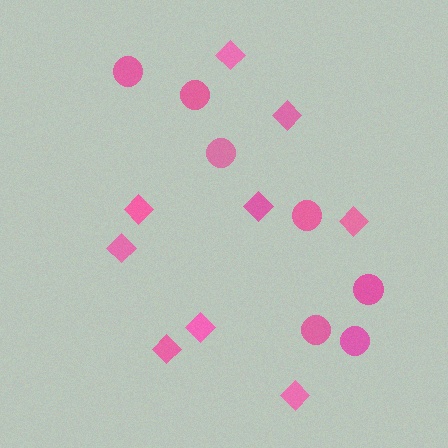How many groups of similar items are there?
There are 2 groups: one group of diamonds (9) and one group of circles (7).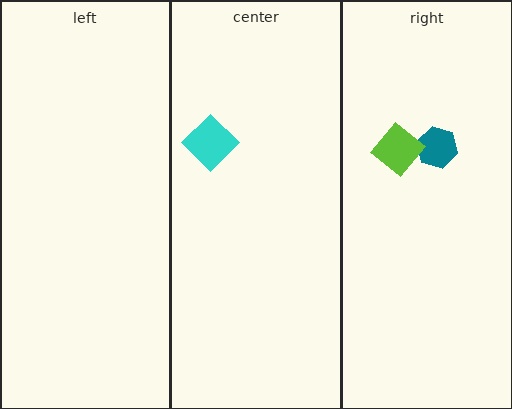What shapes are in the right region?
The teal hexagon, the lime diamond.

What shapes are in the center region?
The cyan diamond.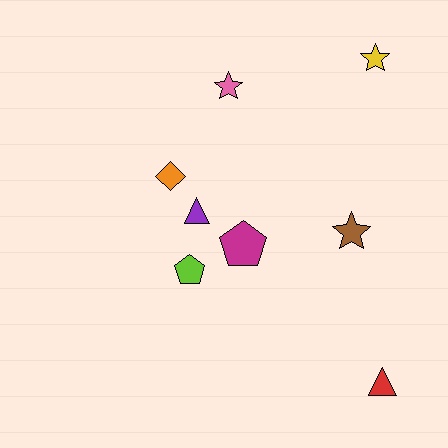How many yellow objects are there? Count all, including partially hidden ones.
There is 1 yellow object.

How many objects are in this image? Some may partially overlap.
There are 8 objects.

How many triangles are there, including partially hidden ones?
There are 2 triangles.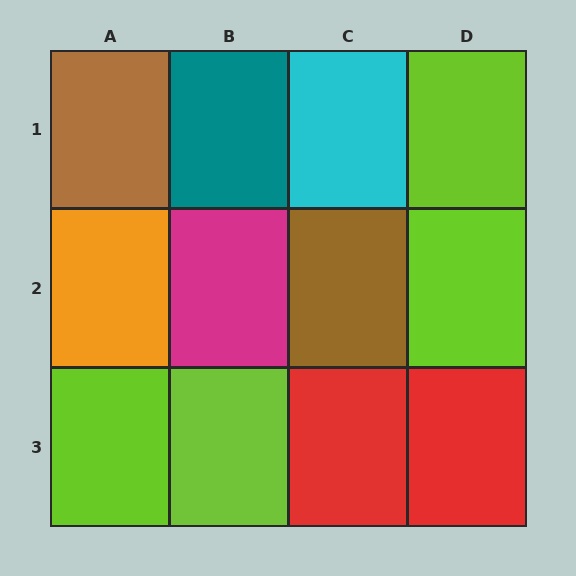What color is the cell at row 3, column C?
Red.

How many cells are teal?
1 cell is teal.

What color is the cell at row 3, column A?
Lime.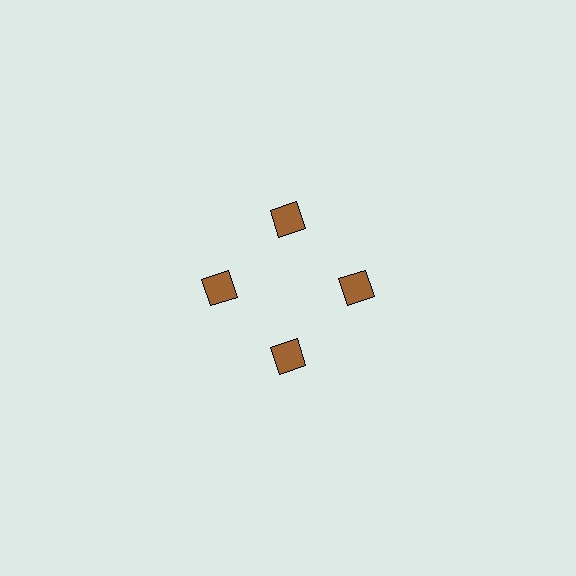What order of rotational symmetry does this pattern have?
This pattern has 4-fold rotational symmetry.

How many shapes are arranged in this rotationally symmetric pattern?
There are 4 shapes, arranged in 4 groups of 1.